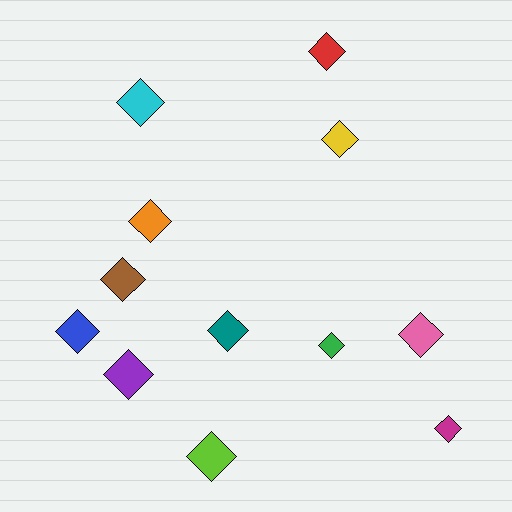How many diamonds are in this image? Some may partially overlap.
There are 12 diamonds.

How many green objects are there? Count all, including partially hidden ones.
There is 1 green object.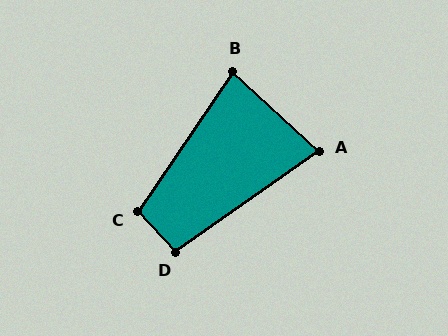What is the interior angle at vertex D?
Approximately 98 degrees (obtuse).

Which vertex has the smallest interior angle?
A, at approximately 78 degrees.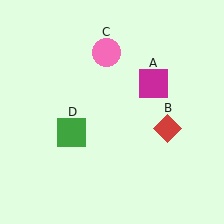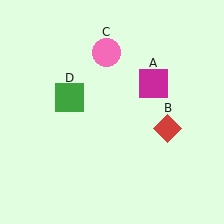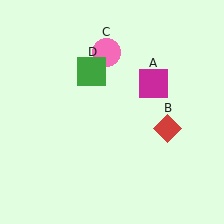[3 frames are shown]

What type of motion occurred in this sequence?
The green square (object D) rotated clockwise around the center of the scene.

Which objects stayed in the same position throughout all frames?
Magenta square (object A) and red diamond (object B) and pink circle (object C) remained stationary.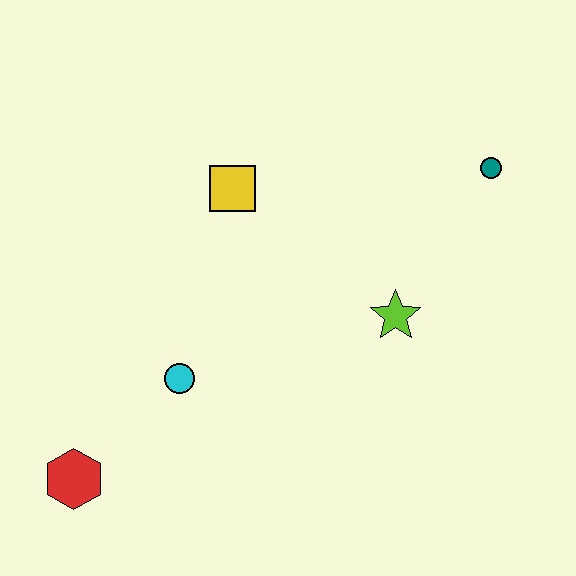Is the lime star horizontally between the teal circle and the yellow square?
Yes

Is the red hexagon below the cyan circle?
Yes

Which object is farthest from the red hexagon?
The teal circle is farthest from the red hexagon.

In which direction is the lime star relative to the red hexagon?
The lime star is to the right of the red hexagon.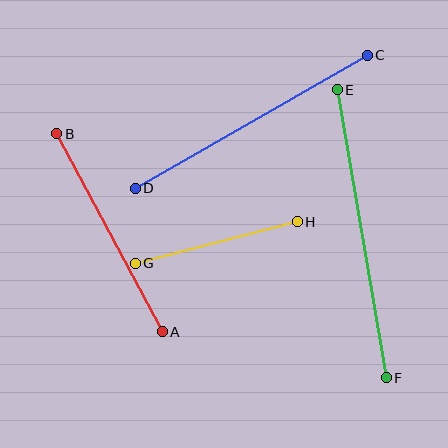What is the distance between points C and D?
The distance is approximately 267 pixels.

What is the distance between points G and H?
The distance is approximately 167 pixels.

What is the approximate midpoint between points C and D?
The midpoint is at approximately (251, 122) pixels.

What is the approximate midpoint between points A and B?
The midpoint is at approximately (110, 233) pixels.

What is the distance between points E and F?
The distance is approximately 292 pixels.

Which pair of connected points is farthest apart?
Points E and F are farthest apart.